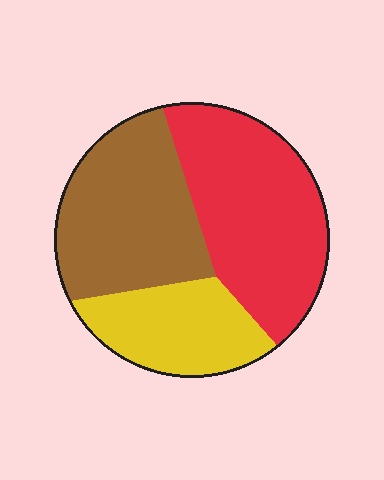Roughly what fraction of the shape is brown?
Brown takes up about three eighths (3/8) of the shape.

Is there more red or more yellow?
Red.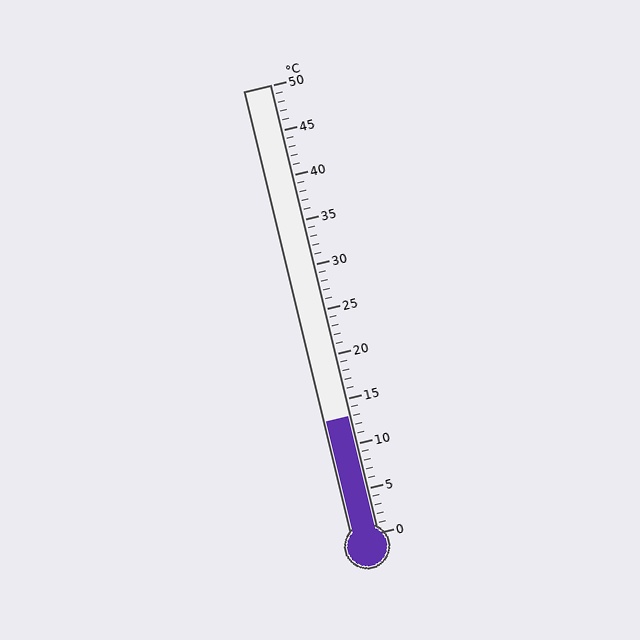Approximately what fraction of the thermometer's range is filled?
The thermometer is filled to approximately 25% of its range.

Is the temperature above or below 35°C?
The temperature is below 35°C.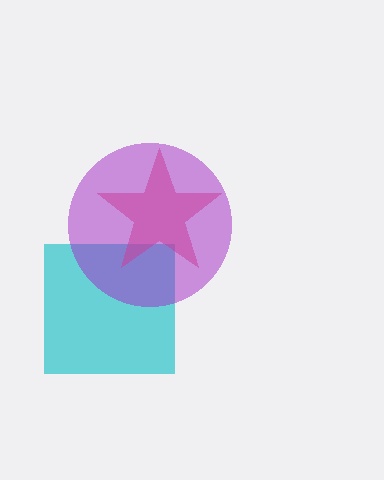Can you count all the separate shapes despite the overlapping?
Yes, there are 3 separate shapes.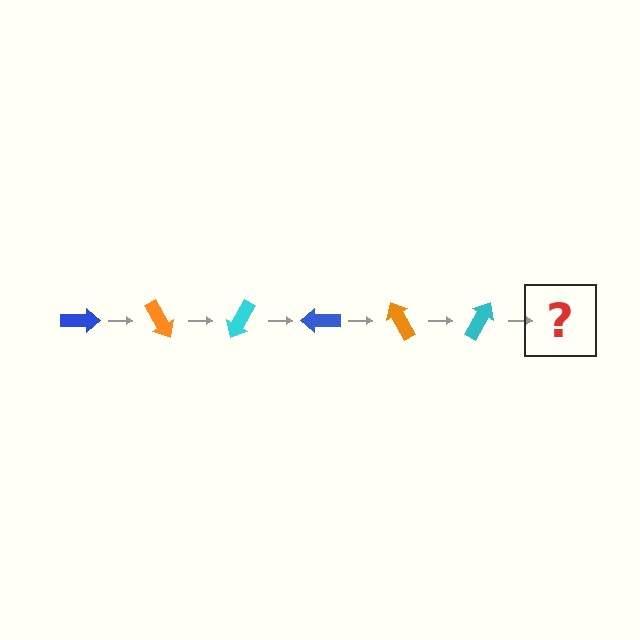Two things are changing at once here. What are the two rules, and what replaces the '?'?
The two rules are that it rotates 60 degrees each step and the color cycles through blue, orange, and cyan. The '?' should be a blue arrow, rotated 360 degrees from the start.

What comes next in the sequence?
The next element should be a blue arrow, rotated 360 degrees from the start.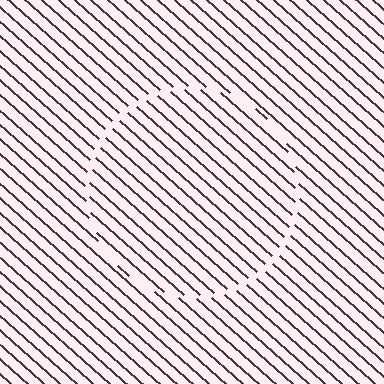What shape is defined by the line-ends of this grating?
An illusory circle. The interior of the shape contains the same grating, shifted by half a period — the contour is defined by the phase discontinuity where line-ends from the inner and outer gratings abut.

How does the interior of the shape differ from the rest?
The interior of the shape contains the same grating, shifted by half a period — the contour is defined by the phase discontinuity where line-ends from the inner and outer gratings abut.